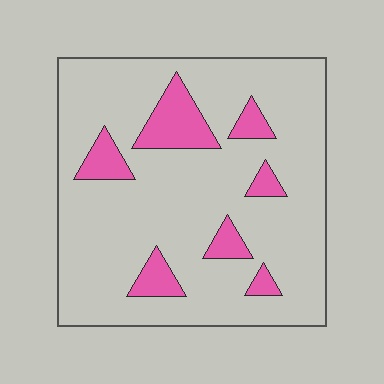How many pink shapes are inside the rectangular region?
7.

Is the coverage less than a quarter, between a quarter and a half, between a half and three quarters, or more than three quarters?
Less than a quarter.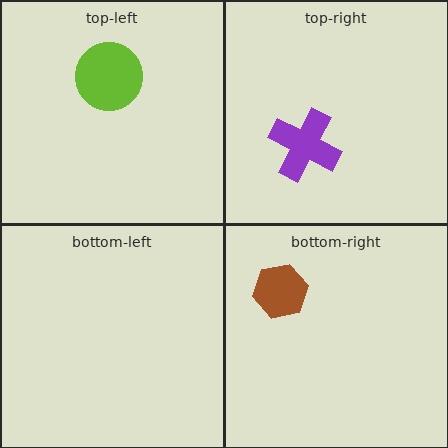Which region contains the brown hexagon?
The bottom-right region.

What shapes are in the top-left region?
The lime circle.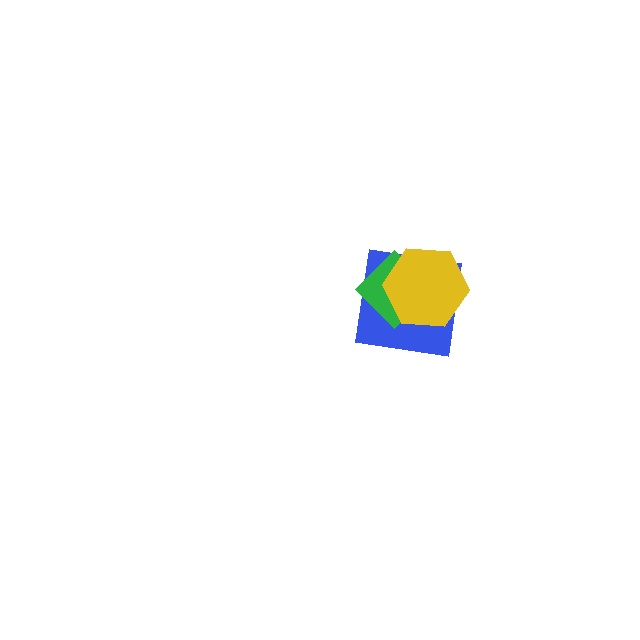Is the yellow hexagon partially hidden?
No, no other shape covers it.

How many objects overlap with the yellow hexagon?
2 objects overlap with the yellow hexagon.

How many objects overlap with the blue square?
2 objects overlap with the blue square.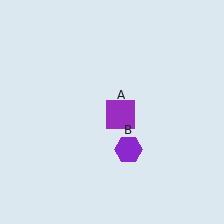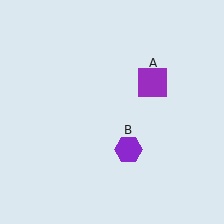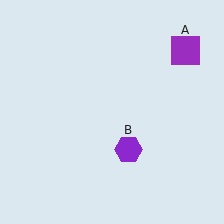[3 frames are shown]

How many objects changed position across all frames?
1 object changed position: purple square (object A).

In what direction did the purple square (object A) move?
The purple square (object A) moved up and to the right.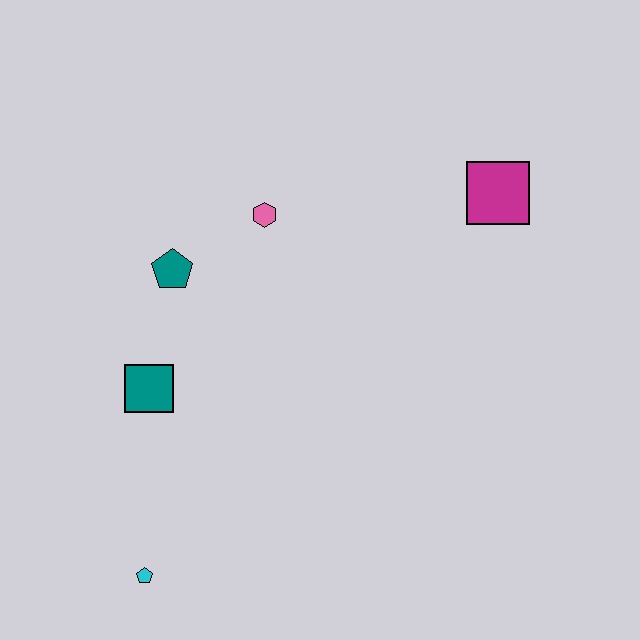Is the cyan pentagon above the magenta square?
No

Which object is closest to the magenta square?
The pink hexagon is closest to the magenta square.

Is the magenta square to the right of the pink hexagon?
Yes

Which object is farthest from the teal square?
The magenta square is farthest from the teal square.